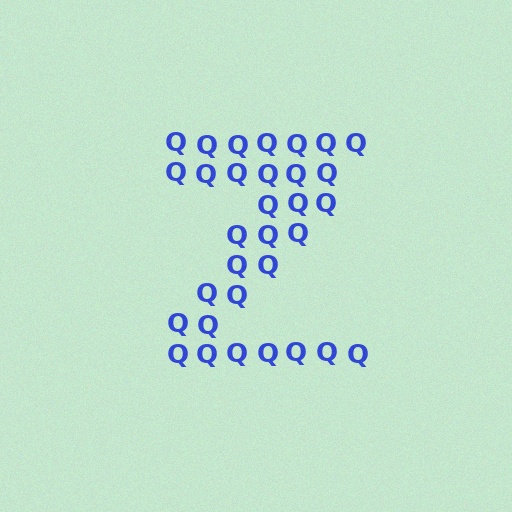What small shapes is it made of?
It is made of small letter Q's.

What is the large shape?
The large shape is the letter Z.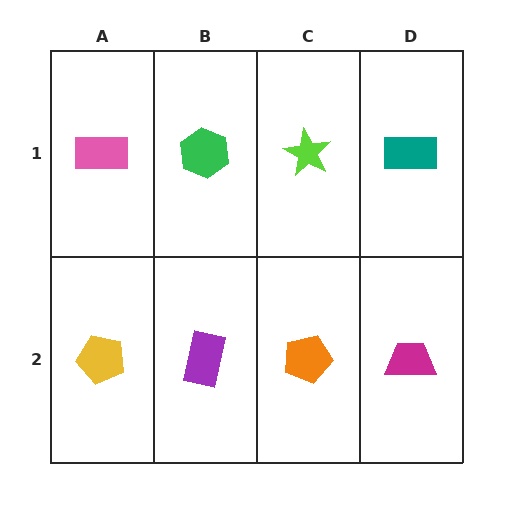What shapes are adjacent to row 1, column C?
An orange pentagon (row 2, column C), a green hexagon (row 1, column B), a teal rectangle (row 1, column D).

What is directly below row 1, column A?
A yellow pentagon.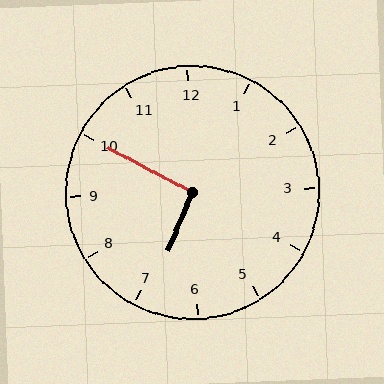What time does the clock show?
6:50.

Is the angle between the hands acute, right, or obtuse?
It is right.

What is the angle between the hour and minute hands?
Approximately 95 degrees.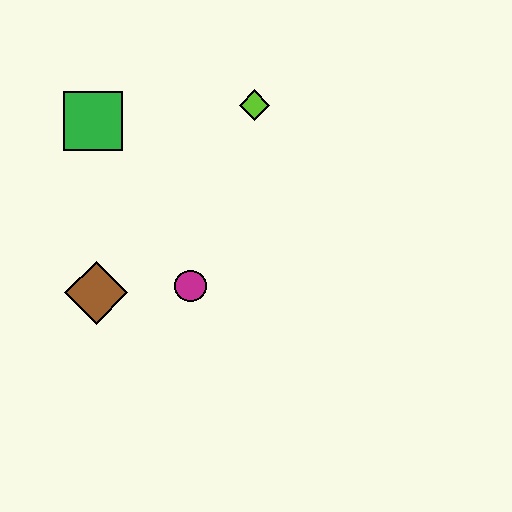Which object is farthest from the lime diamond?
The brown diamond is farthest from the lime diamond.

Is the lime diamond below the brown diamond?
No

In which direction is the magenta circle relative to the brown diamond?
The magenta circle is to the right of the brown diamond.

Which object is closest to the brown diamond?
The magenta circle is closest to the brown diamond.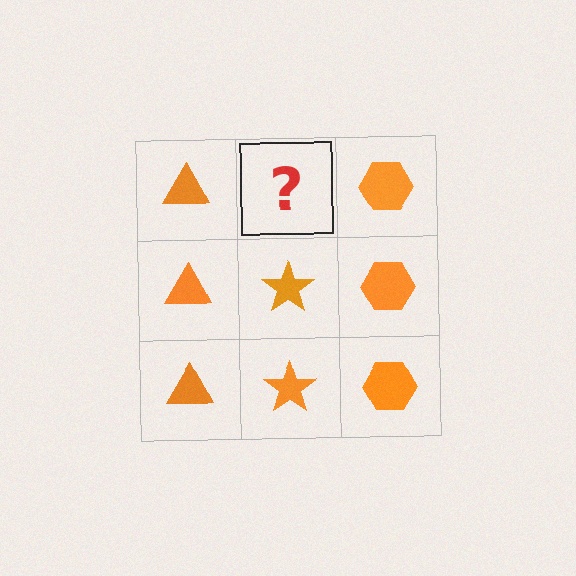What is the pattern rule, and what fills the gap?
The rule is that each column has a consistent shape. The gap should be filled with an orange star.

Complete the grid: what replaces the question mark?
The question mark should be replaced with an orange star.